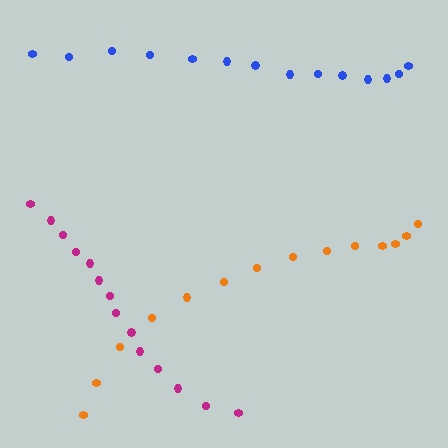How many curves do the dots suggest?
There are 3 distinct paths.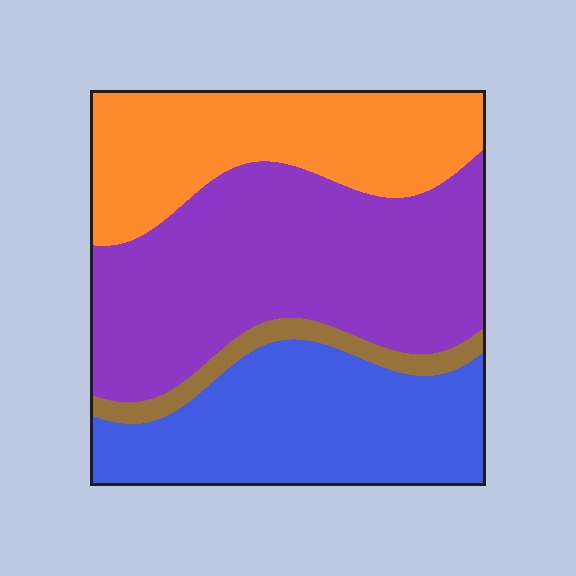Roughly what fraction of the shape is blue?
Blue takes up between a sixth and a third of the shape.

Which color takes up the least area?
Brown, at roughly 5%.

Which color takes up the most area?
Purple, at roughly 40%.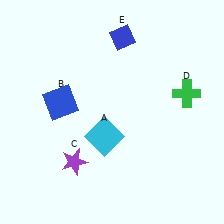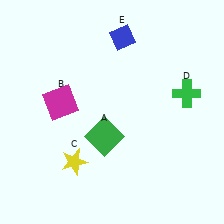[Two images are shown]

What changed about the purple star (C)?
In Image 1, C is purple. In Image 2, it changed to yellow.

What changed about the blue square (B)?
In Image 1, B is blue. In Image 2, it changed to magenta.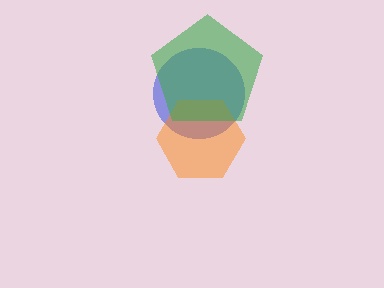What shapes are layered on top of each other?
The layered shapes are: a blue circle, an orange hexagon, a green pentagon.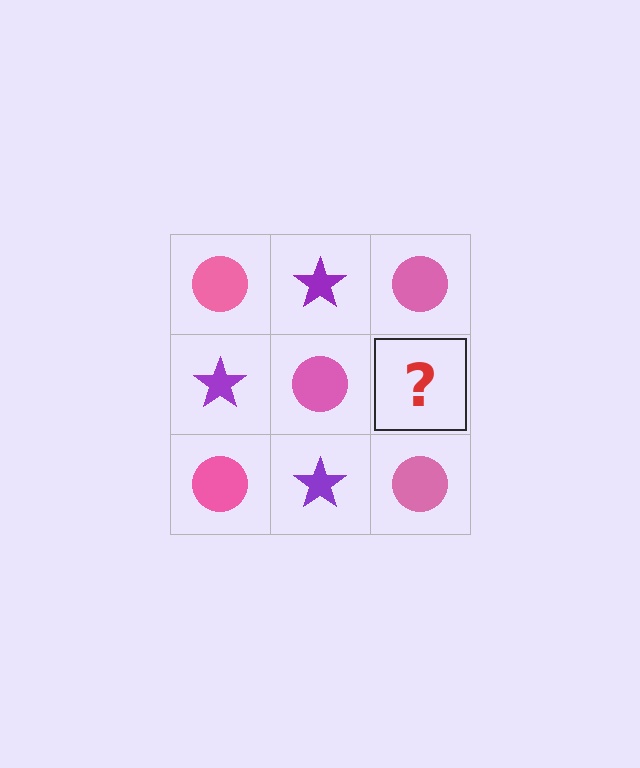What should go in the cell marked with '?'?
The missing cell should contain a purple star.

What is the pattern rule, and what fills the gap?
The rule is that it alternates pink circle and purple star in a checkerboard pattern. The gap should be filled with a purple star.